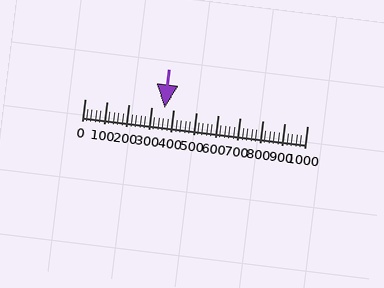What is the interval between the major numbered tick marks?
The major tick marks are spaced 100 units apart.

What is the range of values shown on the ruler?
The ruler shows values from 0 to 1000.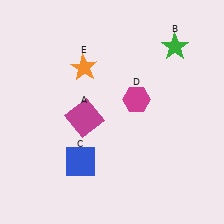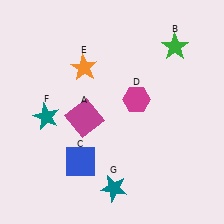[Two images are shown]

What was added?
A teal star (F), a teal star (G) were added in Image 2.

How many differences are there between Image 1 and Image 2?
There are 2 differences between the two images.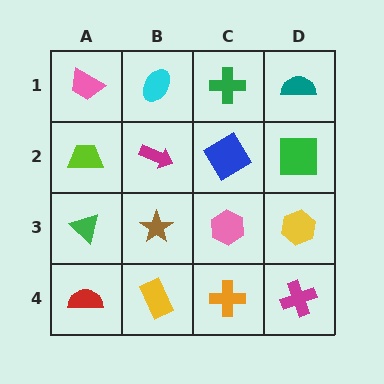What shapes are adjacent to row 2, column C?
A green cross (row 1, column C), a pink hexagon (row 3, column C), a magenta arrow (row 2, column B), a green square (row 2, column D).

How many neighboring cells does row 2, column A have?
3.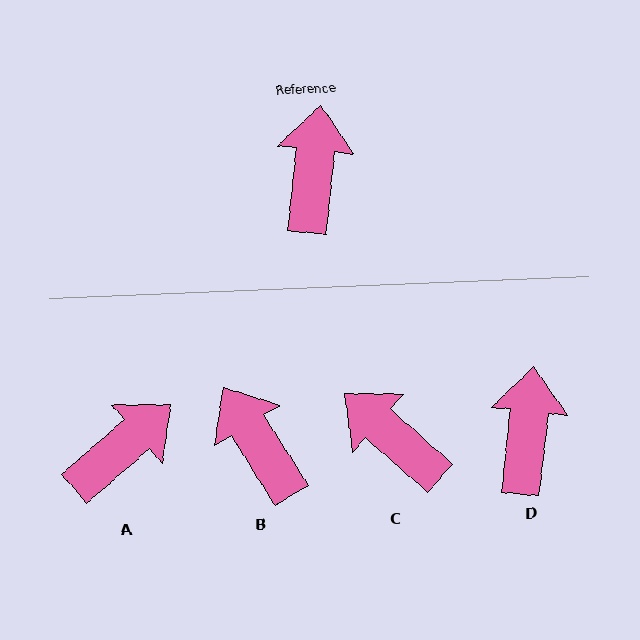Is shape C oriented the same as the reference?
No, it is off by about 55 degrees.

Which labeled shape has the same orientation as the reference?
D.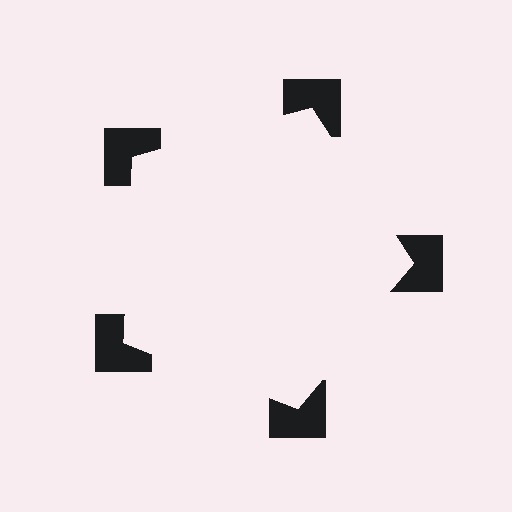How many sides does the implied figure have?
5 sides.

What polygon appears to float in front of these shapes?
An illusory pentagon — its edges are inferred from the aligned wedge cuts in the notched squares, not physically drawn.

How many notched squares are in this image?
There are 5 — one at each vertex of the illusory pentagon.